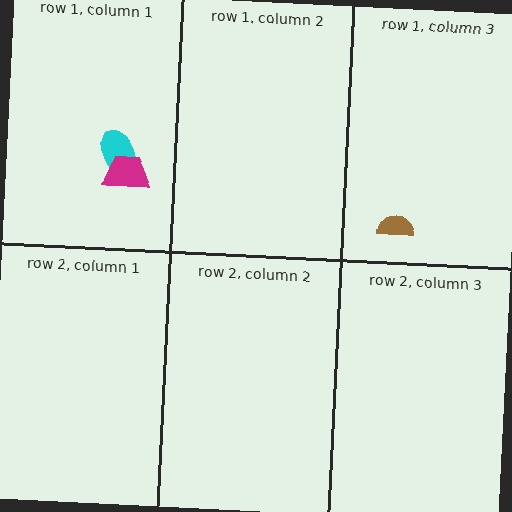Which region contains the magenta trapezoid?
The row 1, column 1 region.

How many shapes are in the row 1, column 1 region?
2.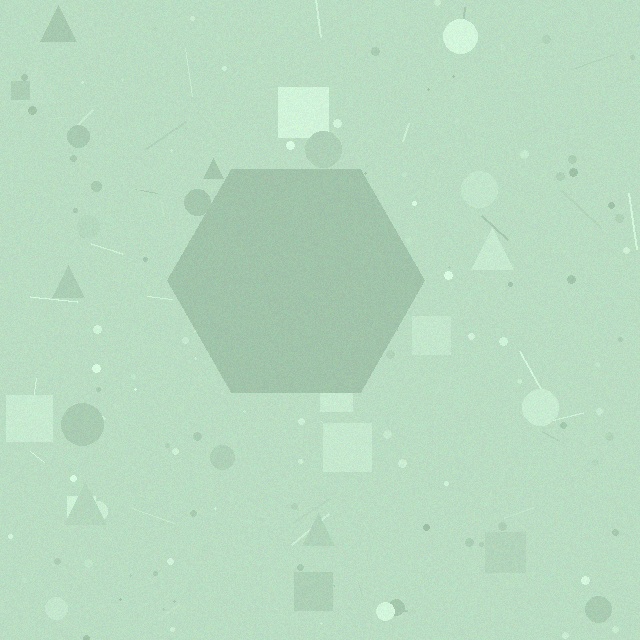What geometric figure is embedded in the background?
A hexagon is embedded in the background.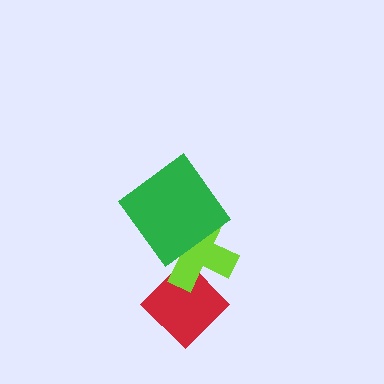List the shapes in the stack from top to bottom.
From top to bottom: the green diamond, the lime cross, the red diamond.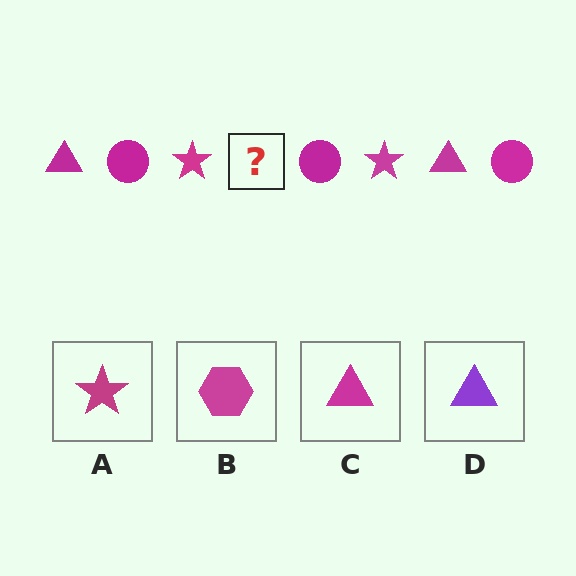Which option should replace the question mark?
Option C.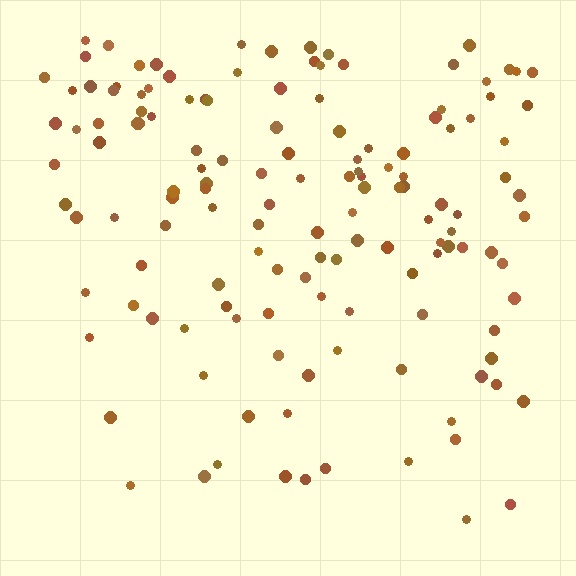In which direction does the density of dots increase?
From bottom to top, with the top side densest.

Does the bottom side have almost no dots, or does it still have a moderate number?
Still a moderate number, just noticeably fewer than the top.